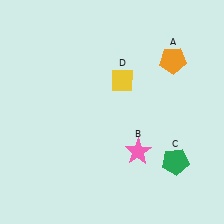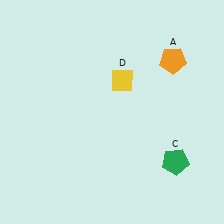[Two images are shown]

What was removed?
The pink star (B) was removed in Image 2.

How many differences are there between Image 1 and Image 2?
There is 1 difference between the two images.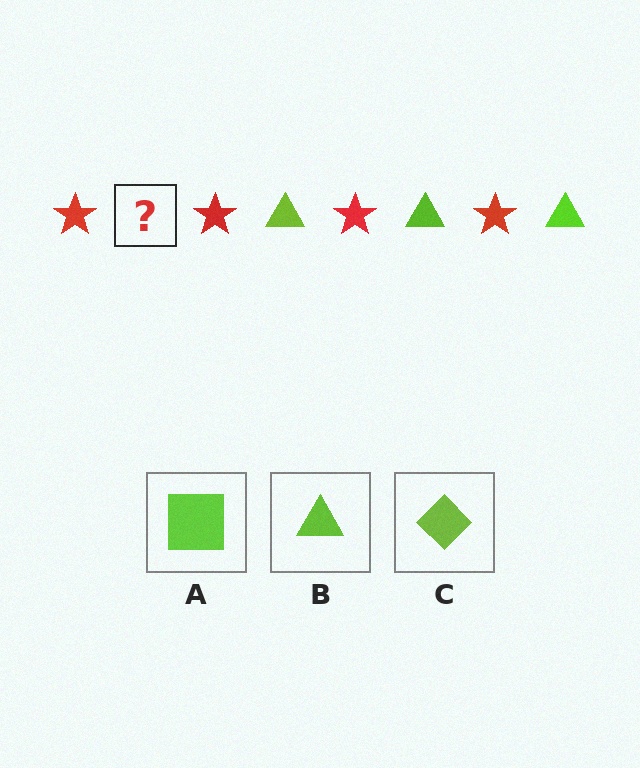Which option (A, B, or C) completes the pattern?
B.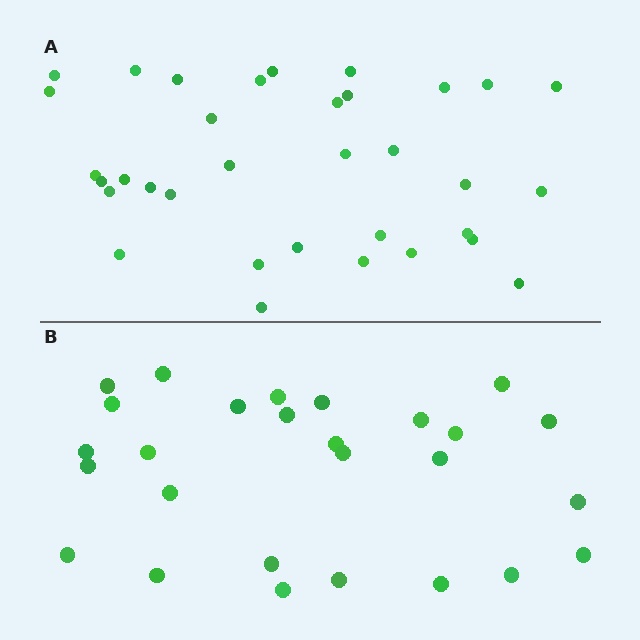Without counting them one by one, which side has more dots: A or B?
Region A (the top region) has more dots.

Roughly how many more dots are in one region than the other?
Region A has roughly 8 or so more dots than region B.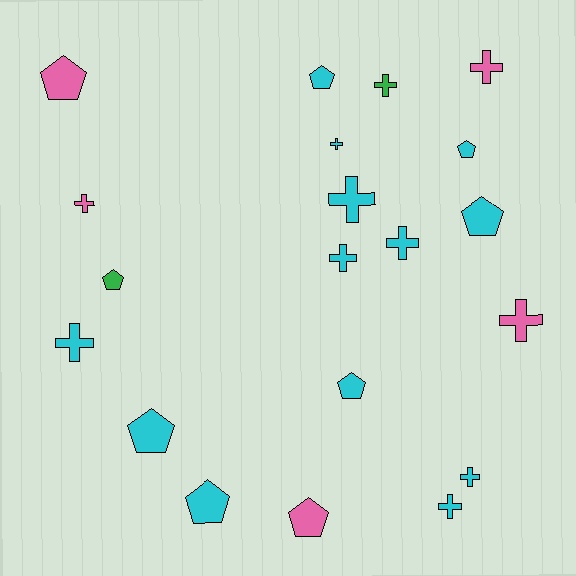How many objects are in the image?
There are 20 objects.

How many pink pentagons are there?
There are 2 pink pentagons.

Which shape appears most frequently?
Cross, with 11 objects.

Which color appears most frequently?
Cyan, with 13 objects.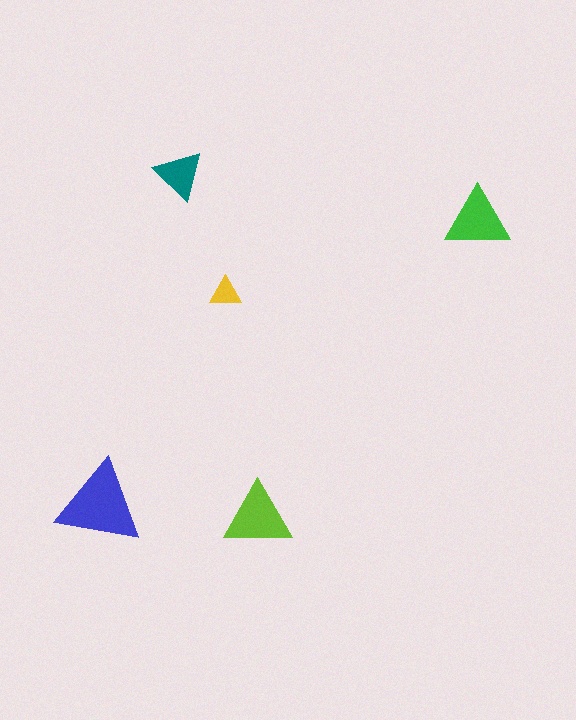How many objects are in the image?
There are 5 objects in the image.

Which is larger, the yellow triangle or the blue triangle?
The blue one.